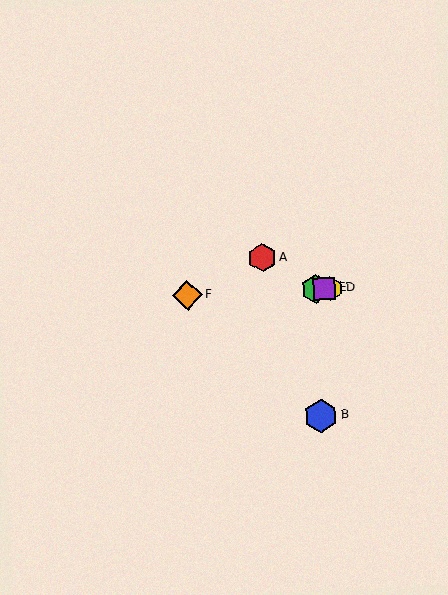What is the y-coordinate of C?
Object C is at y≈289.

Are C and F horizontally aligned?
Yes, both are at y≈289.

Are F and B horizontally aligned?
No, F is at y≈295 and B is at y≈416.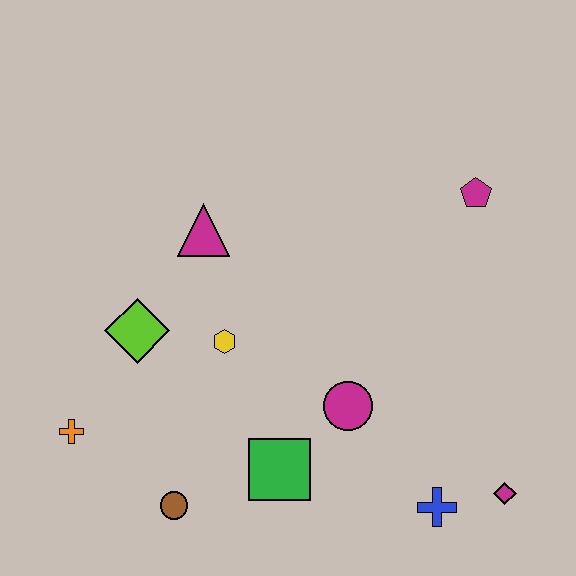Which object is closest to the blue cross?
The magenta diamond is closest to the blue cross.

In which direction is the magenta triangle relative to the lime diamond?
The magenta triangle is above the lime diamond.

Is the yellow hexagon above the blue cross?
Yes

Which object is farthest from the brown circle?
The magenta pentagon is farthest from the brown circle.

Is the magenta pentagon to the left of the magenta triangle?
No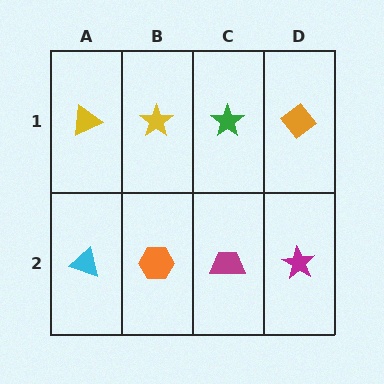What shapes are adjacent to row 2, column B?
A yellow star (row 1, column B), a cyan triangle (row 2, column A), a magenta trapezoid (row 2, column C).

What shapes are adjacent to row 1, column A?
A cyan triangle (row 2, column A), a yellow star (row 1, column B).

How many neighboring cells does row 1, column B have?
3.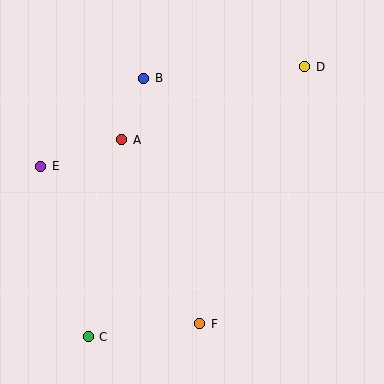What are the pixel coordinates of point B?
Point B is at (144, 78).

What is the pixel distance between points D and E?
The distance between D and E is 282 pixels.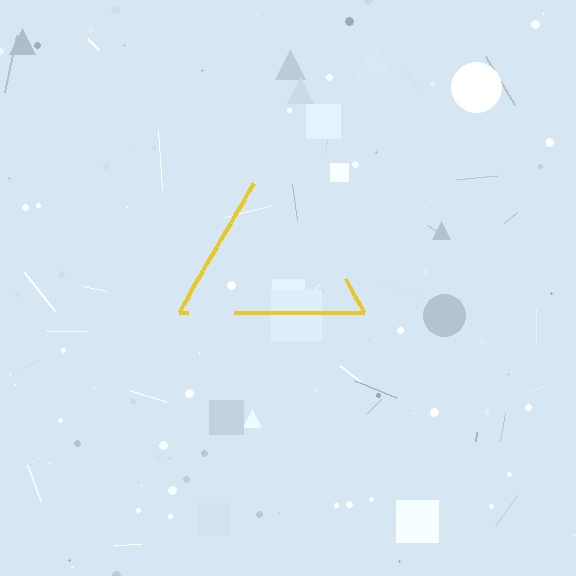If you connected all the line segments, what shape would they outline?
They would outline a triangle.